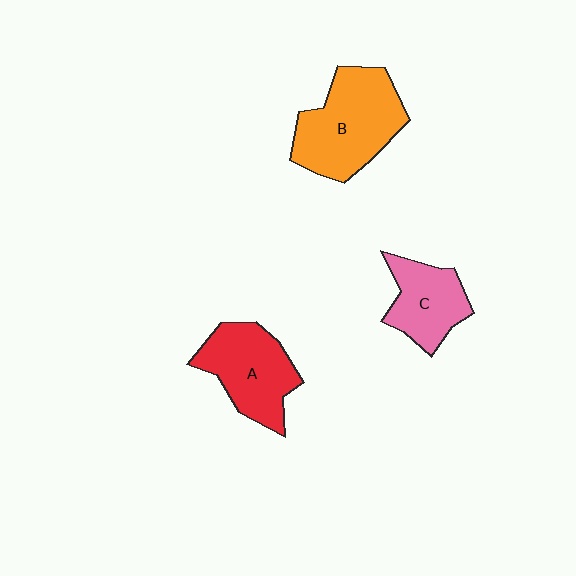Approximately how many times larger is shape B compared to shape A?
Approximately 1.3 times.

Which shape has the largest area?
Shape B (orange).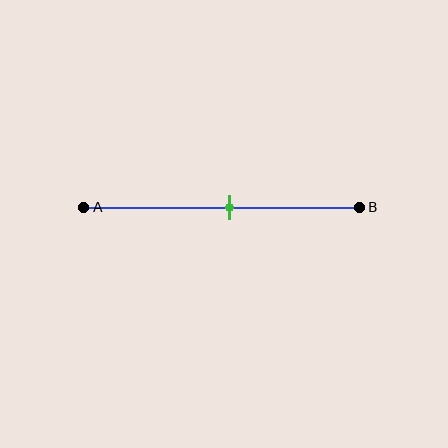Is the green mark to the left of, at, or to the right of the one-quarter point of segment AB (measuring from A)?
The green mark is to the right of the one-quarter point of segment AB.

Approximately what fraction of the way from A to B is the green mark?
The green mark is approximately 55% of the way from A to B.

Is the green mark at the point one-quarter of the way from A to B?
No, the mark is at about 55% from A, not at the 25% one-quarter point.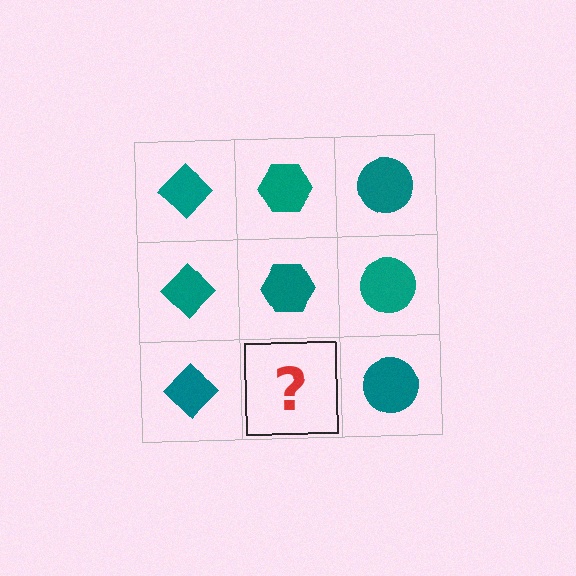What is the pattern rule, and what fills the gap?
The rule is that each column has a consistent shape. The gap should be filled with a teal hexagon.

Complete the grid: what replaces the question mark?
The question mark should be replaced with a teal hexagon.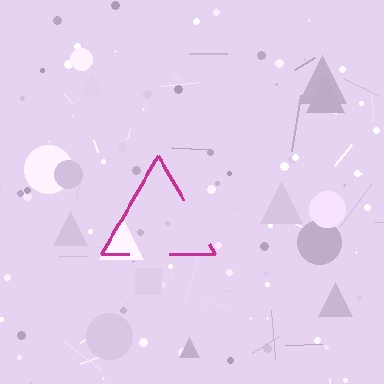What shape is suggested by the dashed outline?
The dashed outline suggests a triangle.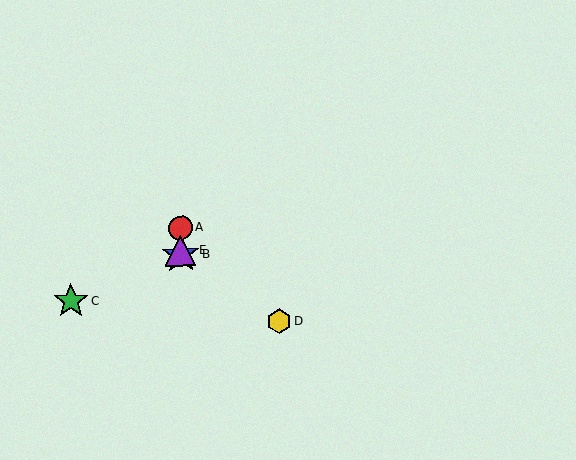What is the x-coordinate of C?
Object C is at x≈71.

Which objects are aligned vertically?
Objects A, B, E are aligned vertically.